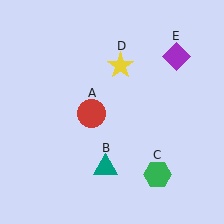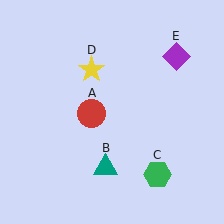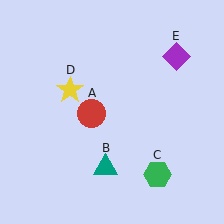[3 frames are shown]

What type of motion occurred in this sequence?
The yellow star (object D) rotated counterclockwise around the center of the scene.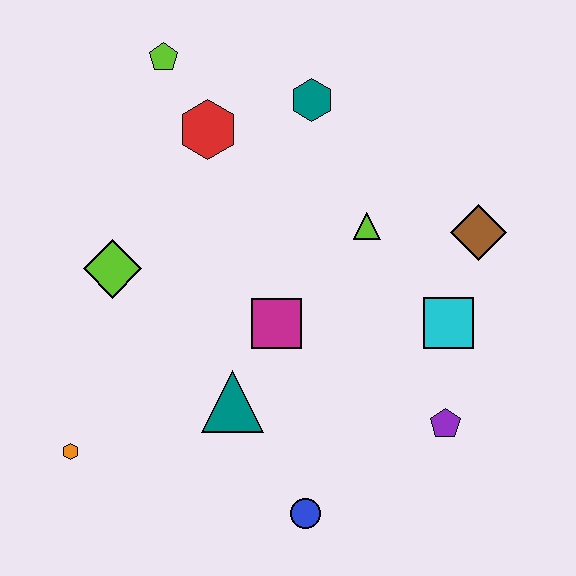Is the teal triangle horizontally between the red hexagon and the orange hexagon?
No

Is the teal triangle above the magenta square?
No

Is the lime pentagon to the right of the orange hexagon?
Yes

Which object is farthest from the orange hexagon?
The brown diamond is farthest from the orange hexagon.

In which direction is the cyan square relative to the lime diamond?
The cyan square is to the right of the lime diamond.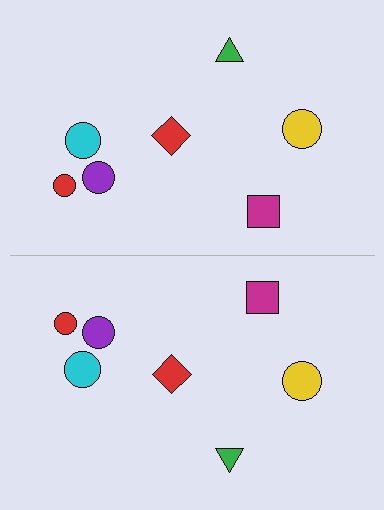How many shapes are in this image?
There are 14 shapes in this image.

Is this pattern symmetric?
Yes, this pattern has bilateral (reflection) symmetry.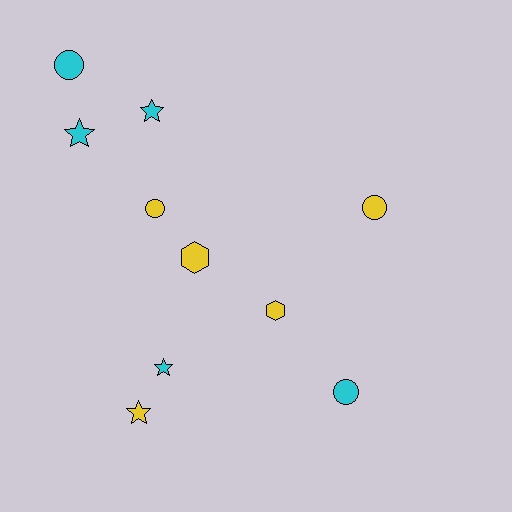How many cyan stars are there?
There are 3 cyan stars.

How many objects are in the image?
There are 10 objects.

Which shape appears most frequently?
Circle, with 4 objects.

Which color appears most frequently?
Yellow, with 5 objects.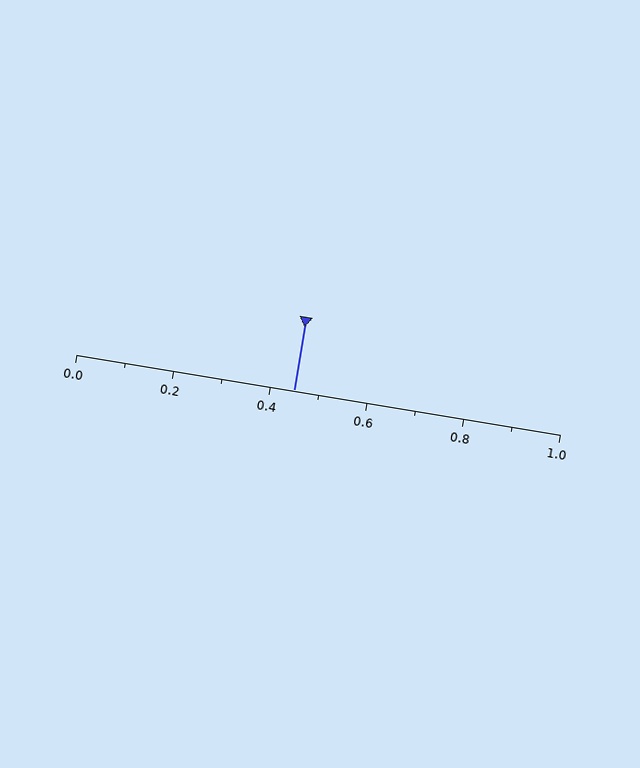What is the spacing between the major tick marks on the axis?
The major ticks are spaced 0.2 apart.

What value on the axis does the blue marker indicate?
The marker indicates approximately 0.45.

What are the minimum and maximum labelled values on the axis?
The axis runs from 0.0 to 1.0.